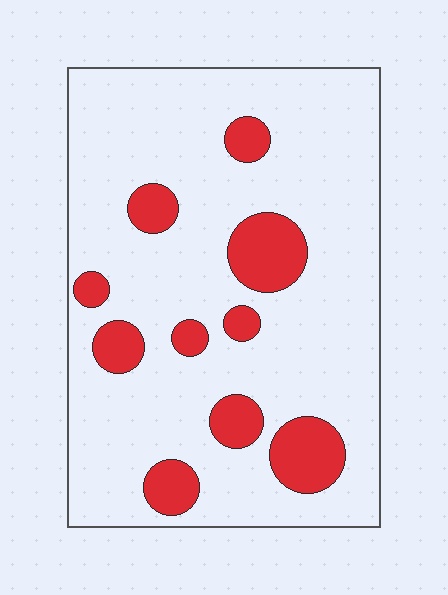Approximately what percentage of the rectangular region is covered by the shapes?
Approximately 15%.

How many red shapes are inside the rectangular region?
10.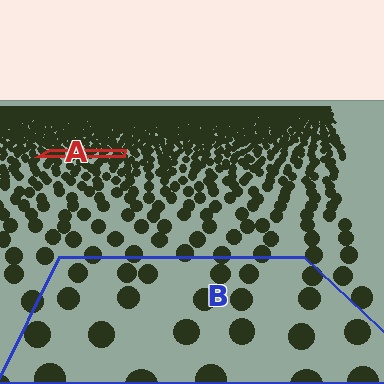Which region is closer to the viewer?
Region B is closer. The texture elements there are larger and more spread out.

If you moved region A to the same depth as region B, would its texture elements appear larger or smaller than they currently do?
They would appear larger. At a closer depth, the same texture elements are projected at a bigger on-screen size.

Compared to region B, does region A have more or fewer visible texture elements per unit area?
Region A has more texture elements per unit area — they are packed more densely because it is farther away.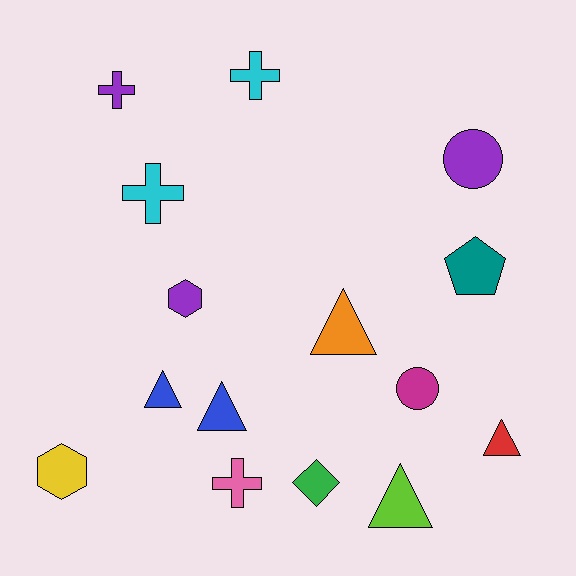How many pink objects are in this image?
There is 1 pink object.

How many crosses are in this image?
There are 4 crosses.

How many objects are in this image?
There are 15 objects.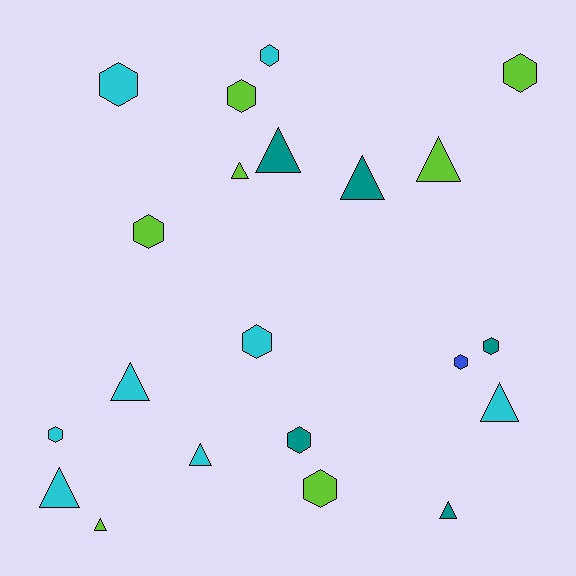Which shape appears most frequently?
Hexagon, with 11 objects.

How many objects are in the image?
There are 21 objects.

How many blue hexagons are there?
There is 1 blue hexagon.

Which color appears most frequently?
Cyan, with 8 objects.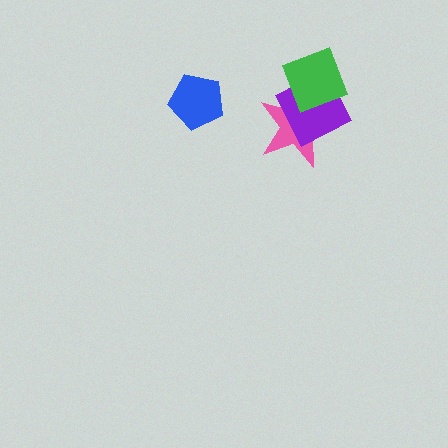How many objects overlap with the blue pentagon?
0 objects overlap with the blue pentagon.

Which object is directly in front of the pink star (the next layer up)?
The purple square is directly in front of the pink star.